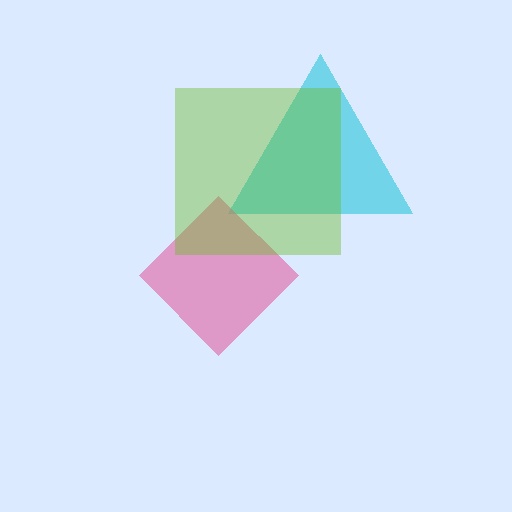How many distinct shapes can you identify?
There are 3 distinct shapes: a cyan triangle, a pink diamond, a lime square.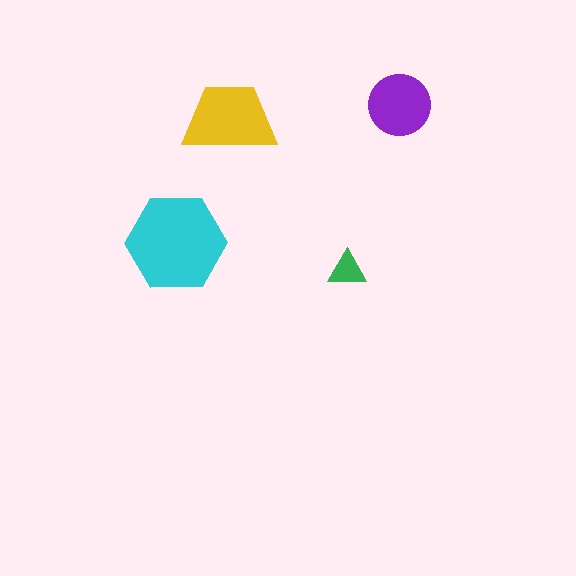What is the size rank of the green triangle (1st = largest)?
4th.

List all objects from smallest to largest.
The green triangle, the purple circle, the yellow trapezoid, the cyan hexagon.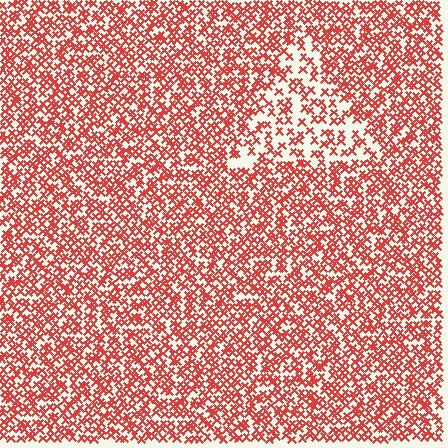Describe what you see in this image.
The image contains small red elements arranged at two different densities. A triangle-shaped region is visible where the elements are less densely packed than the surrounding area.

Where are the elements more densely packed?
The elements are more densely packed outside the triangle boundary.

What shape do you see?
I see a triangle.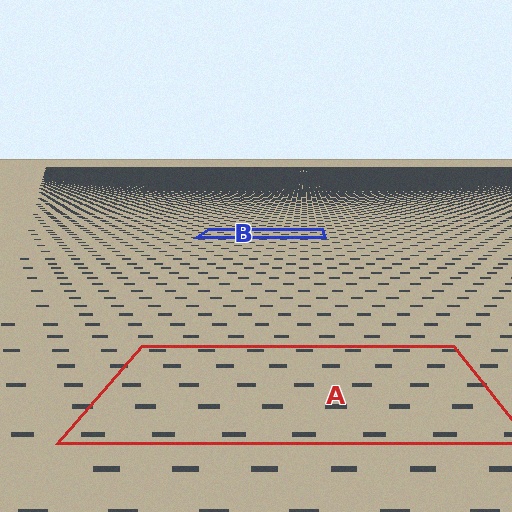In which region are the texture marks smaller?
The texture marks are smaller in region B, because it is farther away.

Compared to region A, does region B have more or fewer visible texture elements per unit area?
Region B has more texture elements per unit area — they are packed more densely because it is farther away.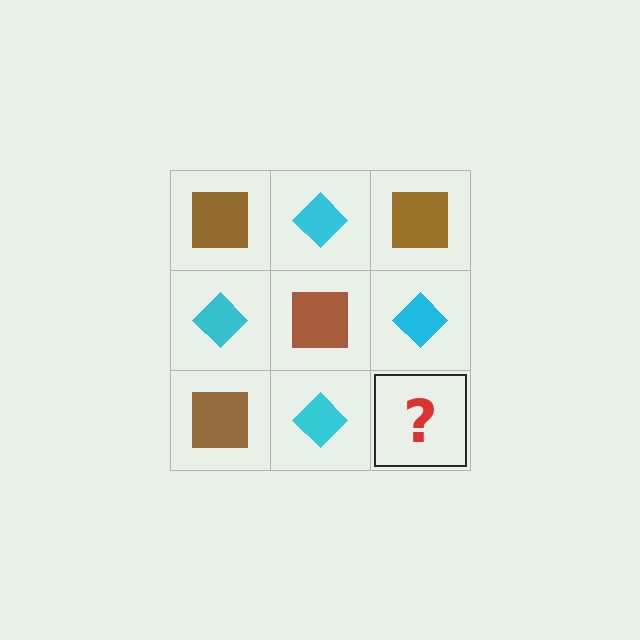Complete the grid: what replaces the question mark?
The question mark should be replaced with a brown square.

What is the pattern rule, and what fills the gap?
The rule is that it alternates brown square and cyan diamond in a checkerboard pattern. The gap should be filled with a brown square.